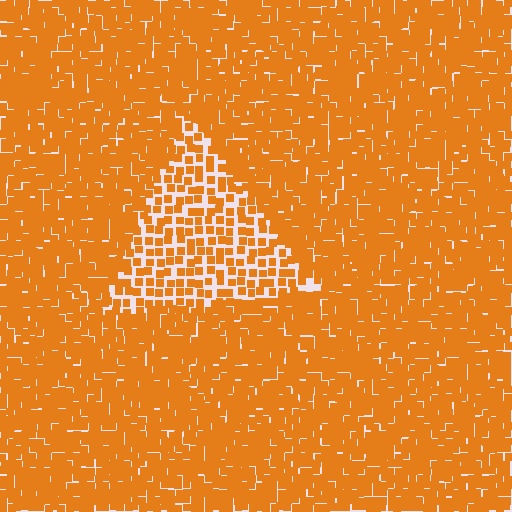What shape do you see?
I see a triangle.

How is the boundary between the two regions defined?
The boundary is defined by a change in element density (approximately 2.0x ratio). All elements are the same color, size, and shape.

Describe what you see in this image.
The image contains small orange elements arranged at two different densities. A triangle-shaped region is visible where the elements are less densely packed than the surrounding area.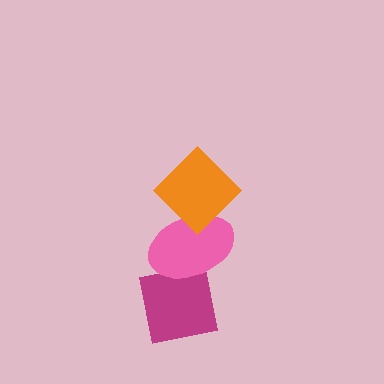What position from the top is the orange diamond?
The orange diamond is 1st from the top.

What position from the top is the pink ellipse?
The pink ellipse is 2nd from the top.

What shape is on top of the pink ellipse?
The orange diamond is on top of the pink ellipse.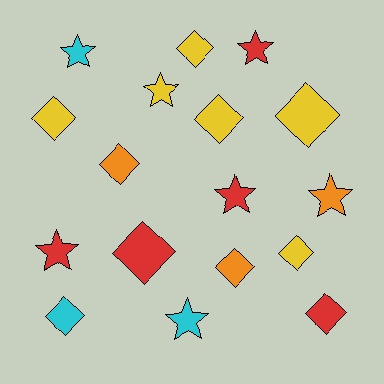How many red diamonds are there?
There are 2 red diamonds.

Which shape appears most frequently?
Diamond, with 10 objects.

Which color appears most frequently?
Yellow, with 6 objects.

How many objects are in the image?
There are 17 objects.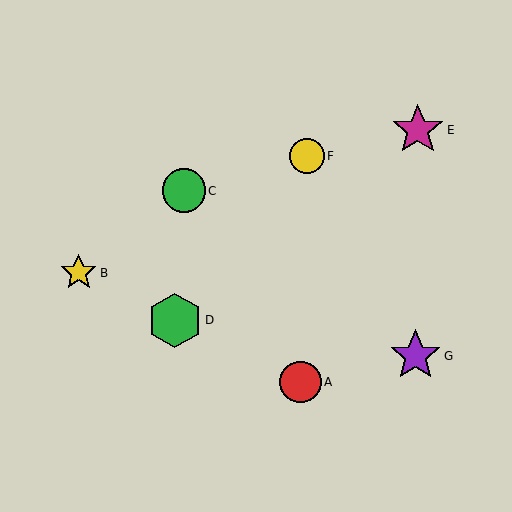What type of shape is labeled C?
Shape C is a green circle.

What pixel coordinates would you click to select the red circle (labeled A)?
Click at (301, 382) to select the red circle A.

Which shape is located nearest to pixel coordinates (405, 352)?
The purple star (labeled G) at (415, 356) is nearest to that location.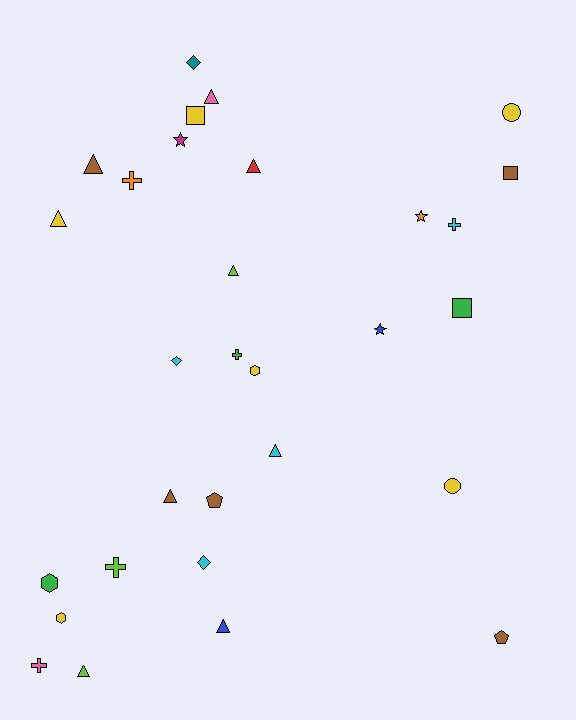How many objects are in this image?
There are 30 objects.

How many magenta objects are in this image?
There is 1 magenta object.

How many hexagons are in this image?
There are 3 hexagons.